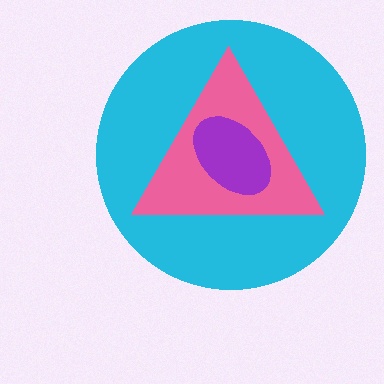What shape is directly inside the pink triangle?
The purple ellipse.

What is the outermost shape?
The cyan circle.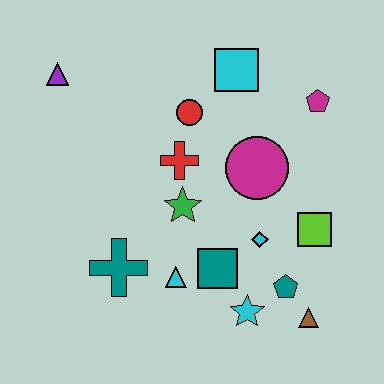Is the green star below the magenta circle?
Yes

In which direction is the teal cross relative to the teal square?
The teal cross is to the left of the teal square.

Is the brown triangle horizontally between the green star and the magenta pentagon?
Yes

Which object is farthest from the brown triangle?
The purple triangle is farthest from the brown triangle.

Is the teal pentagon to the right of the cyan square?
Yes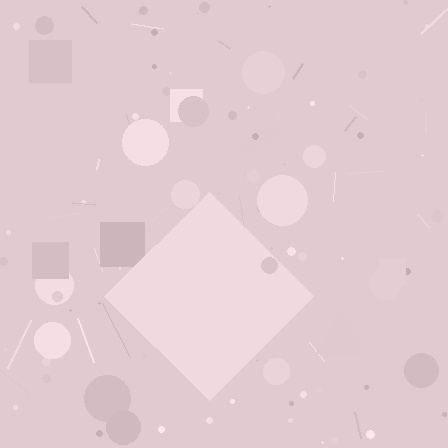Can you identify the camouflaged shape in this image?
The camouflaged shape is a diamond.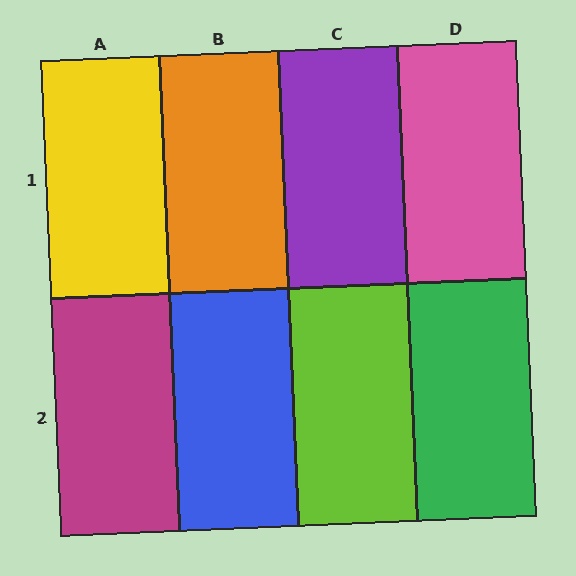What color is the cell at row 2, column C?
Lime.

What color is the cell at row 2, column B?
Blue.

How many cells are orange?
1 cell is orange.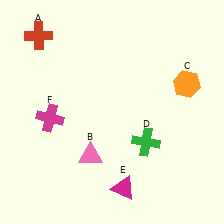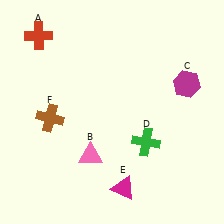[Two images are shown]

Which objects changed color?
C changed from orange to magenta. F changed from magenta to brown.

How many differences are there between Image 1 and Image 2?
There are 2 differences between the two images.